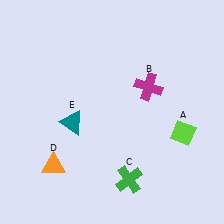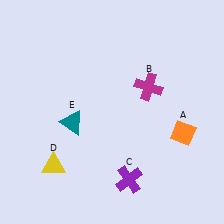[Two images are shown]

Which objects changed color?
A changed from lime to orange. C changed from green to purple. D changed from orange to yellow.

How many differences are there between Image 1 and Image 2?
There are 3 differences between the two images.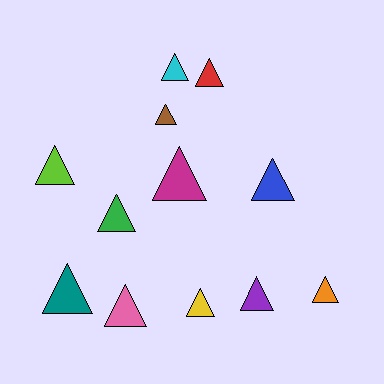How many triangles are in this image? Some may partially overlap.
There are 12 triangles.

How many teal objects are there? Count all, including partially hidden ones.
There is 1 teal object.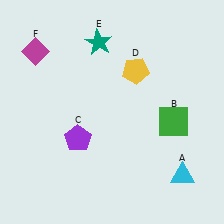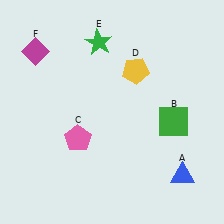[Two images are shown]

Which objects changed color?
A changed from cyan to blue. C changed from purple to pink. E changed from teal to green.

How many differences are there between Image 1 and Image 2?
There are 3 differences between the two images.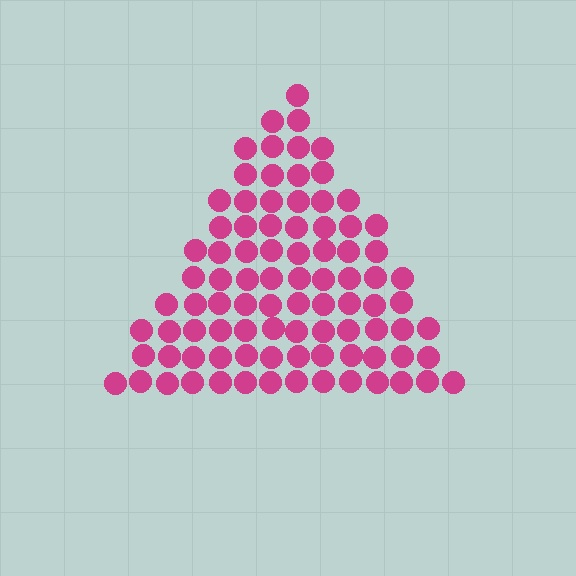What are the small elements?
The small elements are circles.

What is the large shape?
The large shape is a triangle.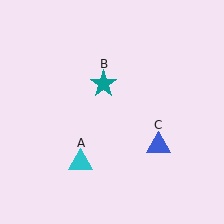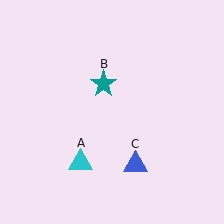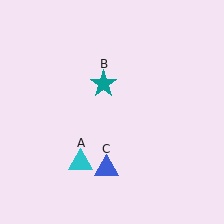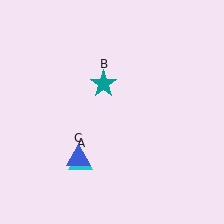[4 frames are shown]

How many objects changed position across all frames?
1 object changed position: blue triangle (object C).